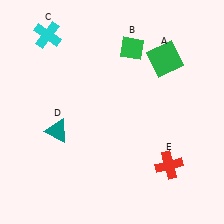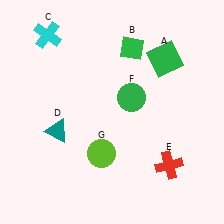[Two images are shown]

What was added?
A green circle (F), a lime circle (G) were added in Image 2.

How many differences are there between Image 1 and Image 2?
There are 2 differences between the two images.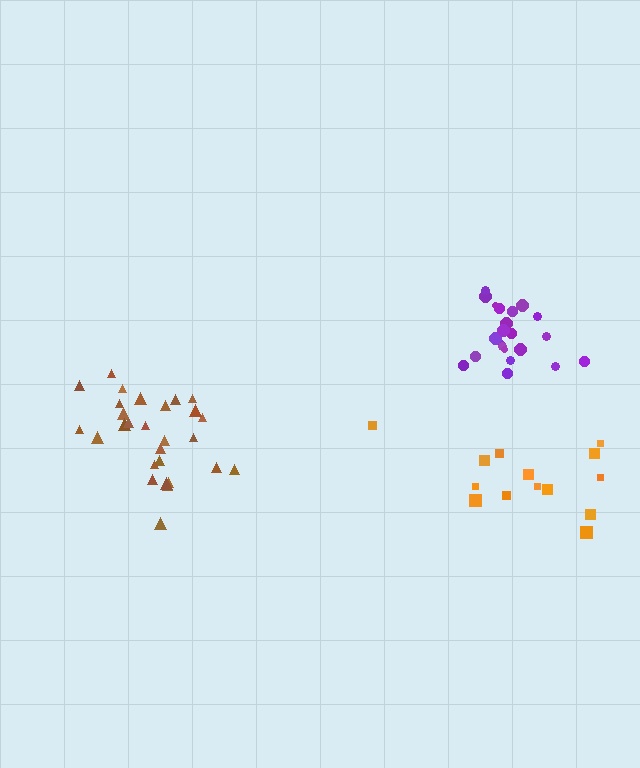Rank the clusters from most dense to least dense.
purple, brown, orange.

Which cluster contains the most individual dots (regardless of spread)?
Brown (28).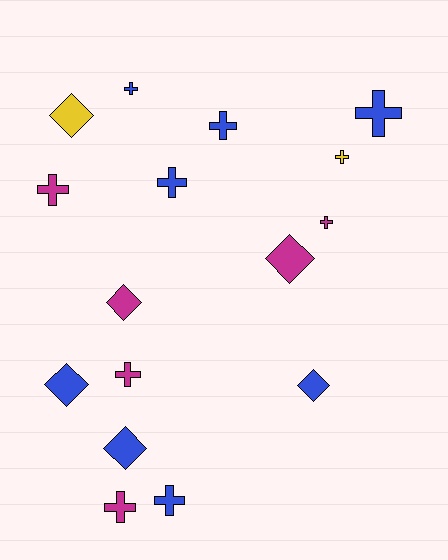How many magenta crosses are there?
There are 4 magenta crosses.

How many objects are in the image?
There are 16 objects.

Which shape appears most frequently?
Cross, with 10 objects.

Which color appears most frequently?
Blue, with 8 objects.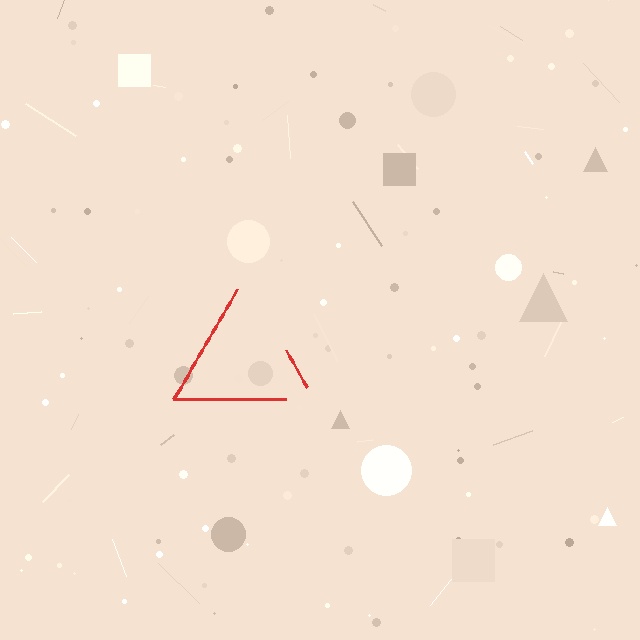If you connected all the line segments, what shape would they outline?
They would outline a triangle.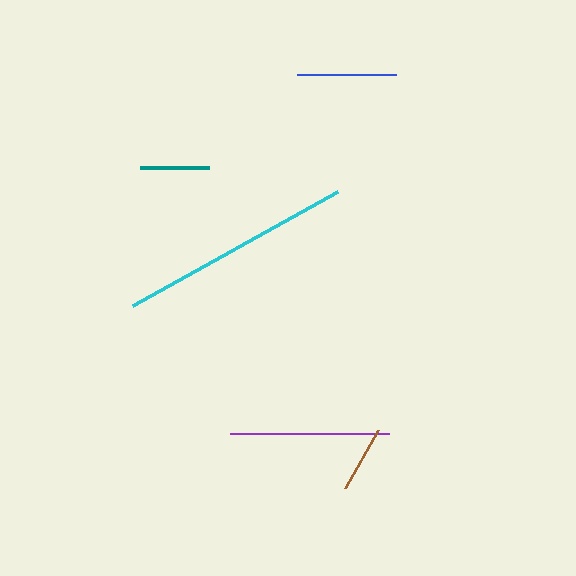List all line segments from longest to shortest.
From longest to shortest: cyan, purple, blue, teal, brown.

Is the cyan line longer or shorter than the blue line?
The cyan line is longer than the blue line.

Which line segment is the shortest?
The brown line is the shortest at approximately 67 pixels.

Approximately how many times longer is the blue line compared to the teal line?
The blue line is approximately 1.4 times the length of the teal line.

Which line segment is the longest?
The cyan line is the longest at approximately 234 pixels.